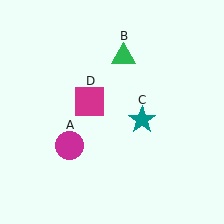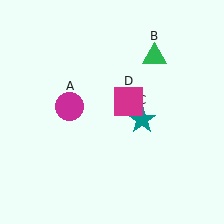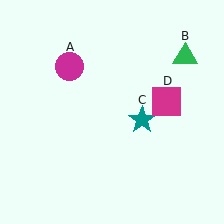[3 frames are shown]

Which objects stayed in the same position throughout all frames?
Teal star (object C) remained stationary.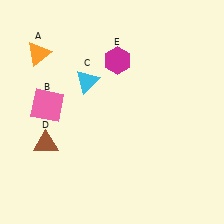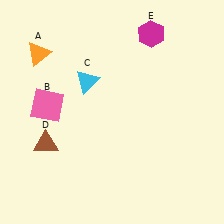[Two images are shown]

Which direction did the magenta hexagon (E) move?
The magenta hexagon (E) moved right.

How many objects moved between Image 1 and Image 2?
1 object moved between the two images.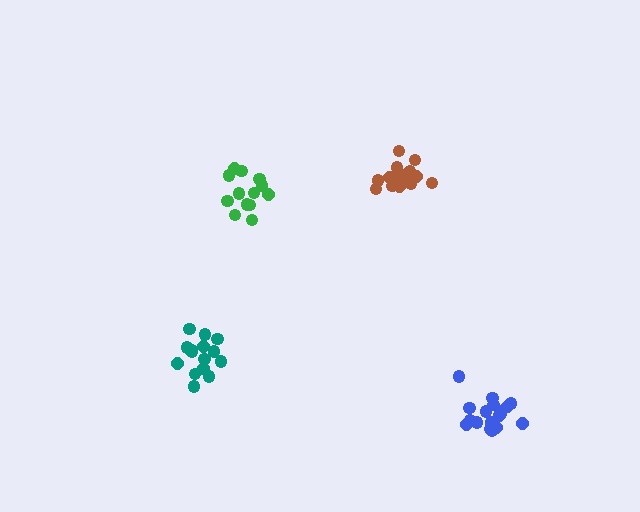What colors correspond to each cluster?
The clusters are colored: blue, green, teal, brown.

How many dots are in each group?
Group 1: 18 dots, Group 2: 13 dots, Group 3: 16 dots, Group 4: 18 dots (65 total).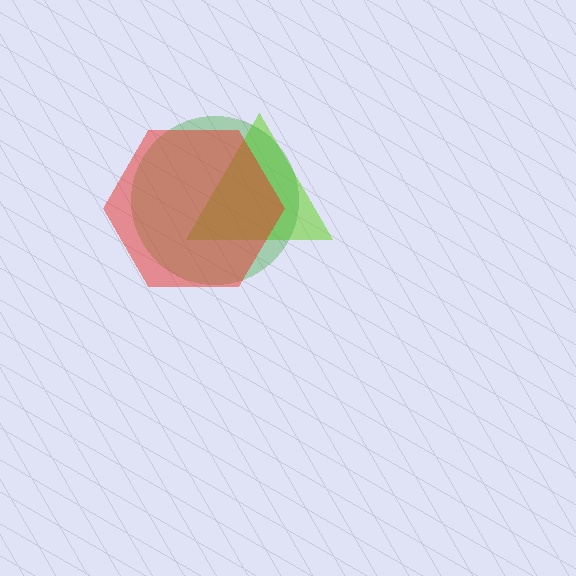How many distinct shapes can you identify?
There are 3 distinct shapes: a lime triangle, a green circle, a red hexagon.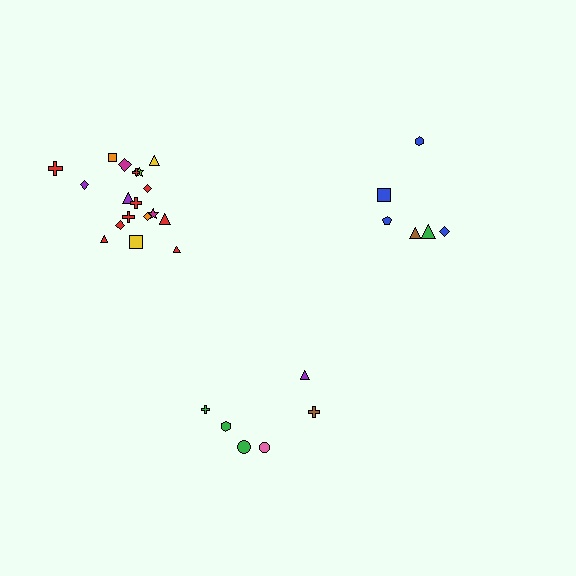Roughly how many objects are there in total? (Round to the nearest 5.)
Roughly 30 objects in total.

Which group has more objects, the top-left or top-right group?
The top-left group.